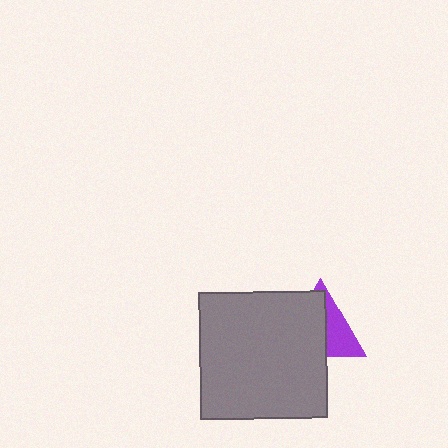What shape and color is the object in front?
The object in front is a gray square.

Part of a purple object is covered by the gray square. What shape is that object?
It is a triangle.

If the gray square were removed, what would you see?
You would see the complete purple triangle.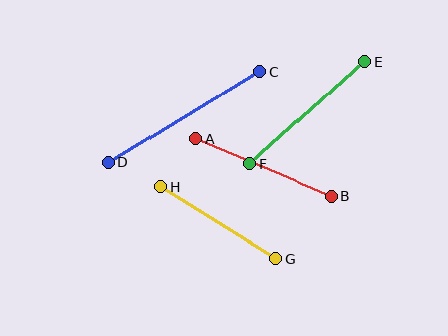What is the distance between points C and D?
The distance is approximately 176 pixels.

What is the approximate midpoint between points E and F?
The midpoint is at approximately (307, 113) pixels.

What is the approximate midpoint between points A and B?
The midpoint is at approximately (264, 167) pixels.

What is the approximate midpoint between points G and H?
The midpoint is at approximately (218, 223) pixels.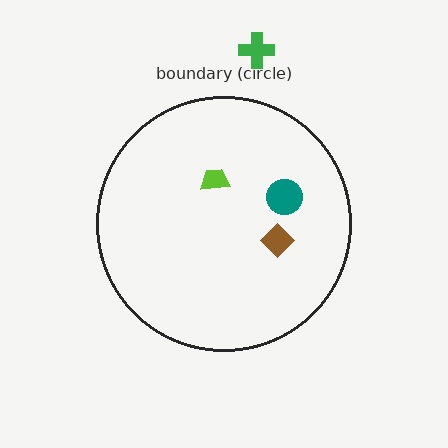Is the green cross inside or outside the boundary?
Outside.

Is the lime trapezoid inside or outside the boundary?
Inside.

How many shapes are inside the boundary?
3 inside, 1 outside.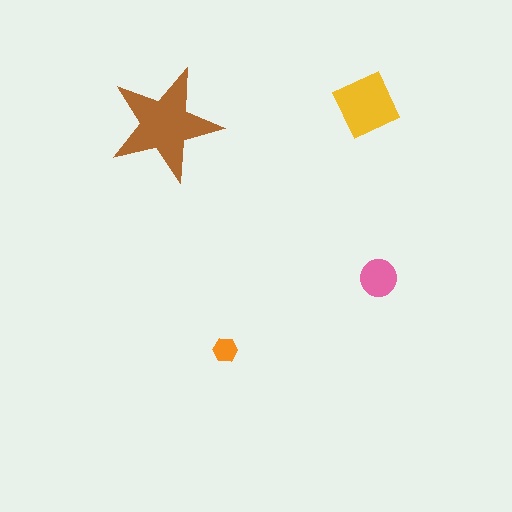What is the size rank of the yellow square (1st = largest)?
2nd.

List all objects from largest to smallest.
The brown star, the yellow square, the pink circle, the orange hexagon.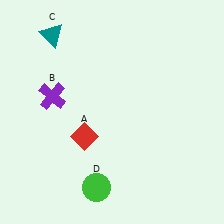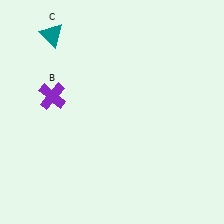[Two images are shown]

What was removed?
The red diamond (A), the green circle (D) were removed in Image 2.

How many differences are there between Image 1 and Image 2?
There are 2 differences between the two images.